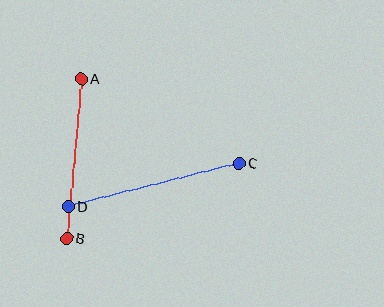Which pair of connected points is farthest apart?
Points C and D are farthest apart.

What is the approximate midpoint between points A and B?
The midpoint is at approximately (74, 159) pixels.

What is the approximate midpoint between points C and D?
The midpoint is at approximately (153, 185) pixels.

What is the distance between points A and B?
The distance is approximately 160 pixels.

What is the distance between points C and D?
The distance is approximately 176 pixels.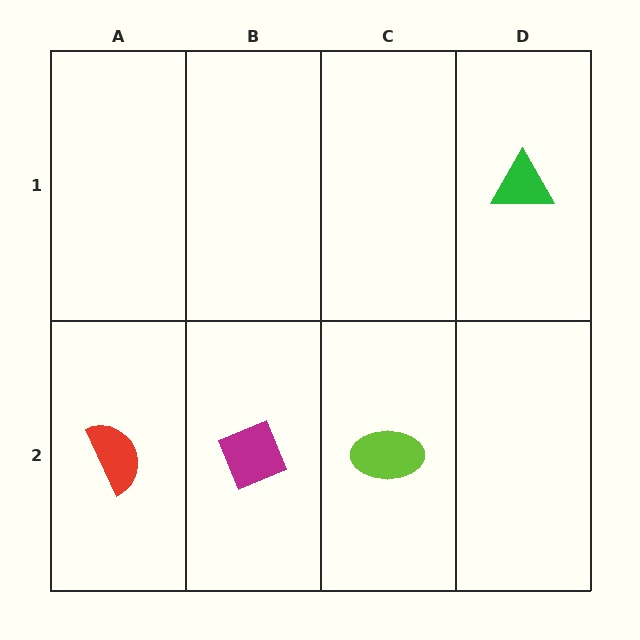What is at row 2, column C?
A lime ellipse.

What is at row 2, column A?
A red semicircle.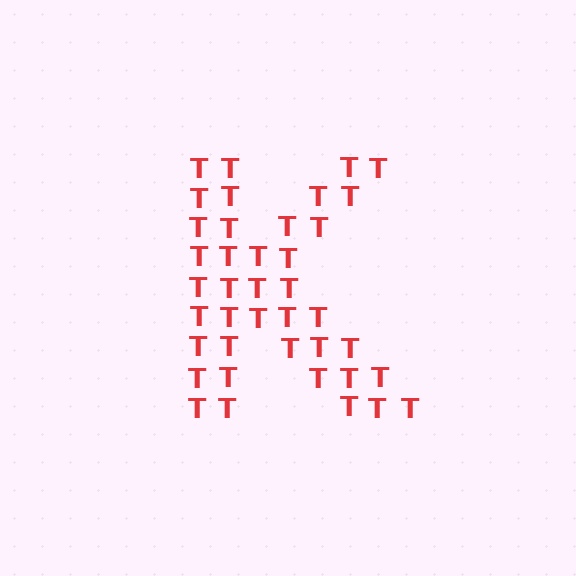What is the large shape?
The large shape is the letter K.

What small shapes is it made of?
It is made of small letter T's.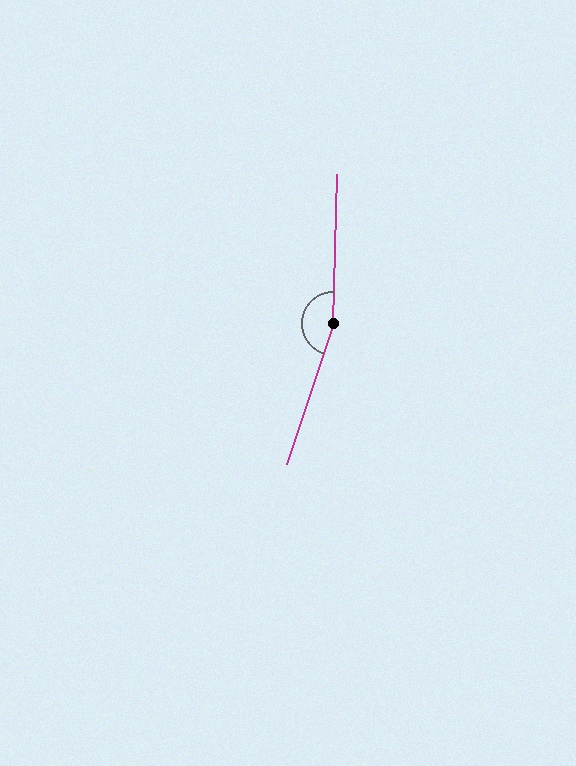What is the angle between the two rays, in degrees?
Approximately 163 degrees.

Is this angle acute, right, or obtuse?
It is obtuse.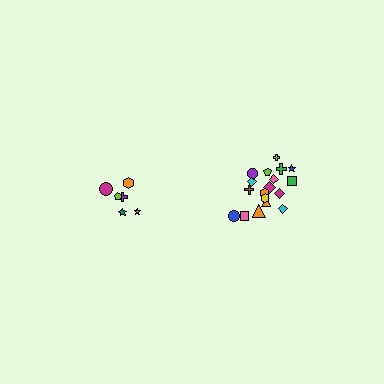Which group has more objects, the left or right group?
The right group.